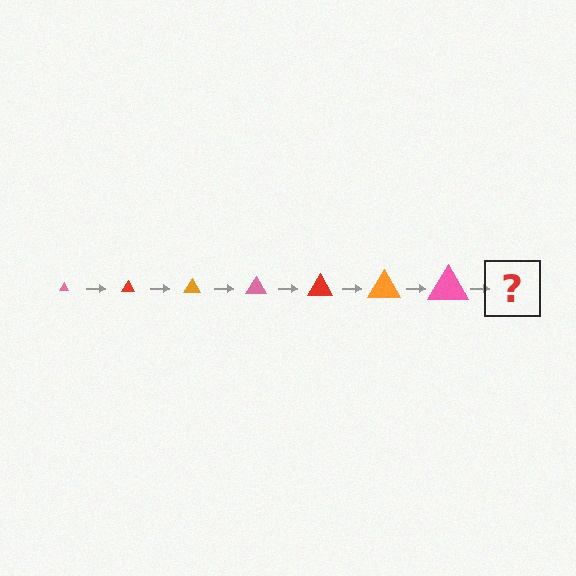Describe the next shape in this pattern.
It should be a red triangle, larger than the previous one.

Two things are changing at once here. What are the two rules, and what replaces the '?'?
The two rules are that the triangle grows larger each step and the color cycles through pink, red, and orange. The '?' should be a red triangle, larger than the previous one.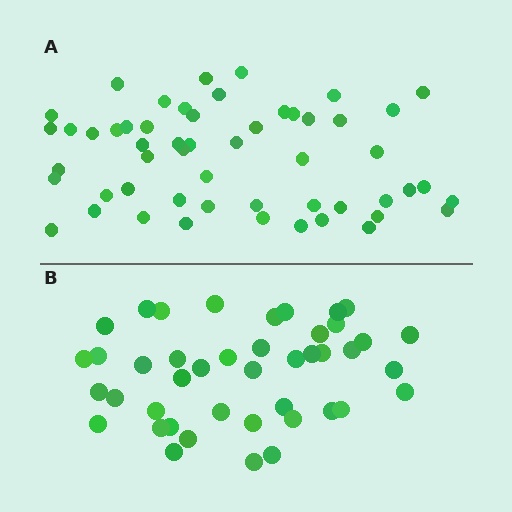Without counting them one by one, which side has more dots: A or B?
Region A (the top region) has more dots.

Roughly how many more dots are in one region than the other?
Region A has roughly 12 or so more dots than region B.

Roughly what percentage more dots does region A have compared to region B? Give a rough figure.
About 25% more.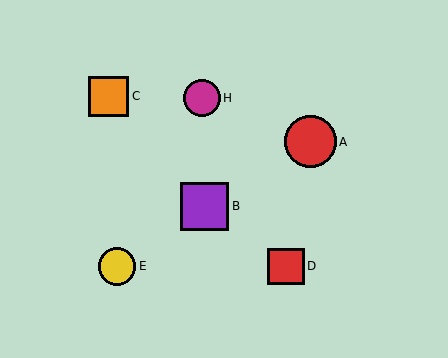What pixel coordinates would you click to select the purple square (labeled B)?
Click at (205, 206) to select the purple square B.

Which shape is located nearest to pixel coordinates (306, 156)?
The red circle (labeled A) at (311, 142) is nearest to that location.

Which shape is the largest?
The red circle (labeled A) is the largest.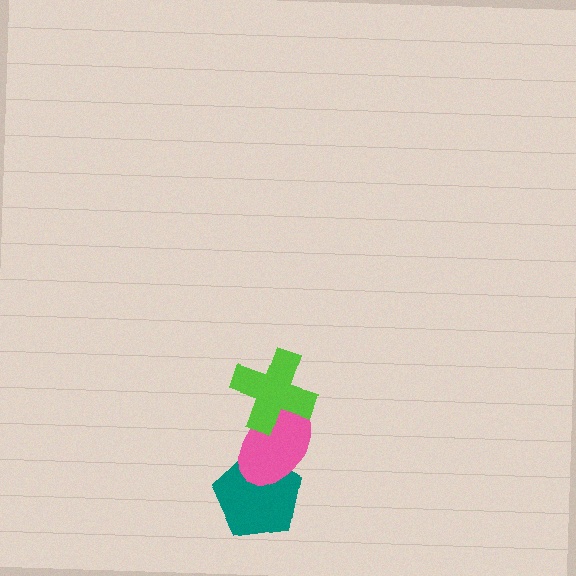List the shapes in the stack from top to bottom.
From top to bottom: the lime cross, the pink ellipse, the teal pentagon.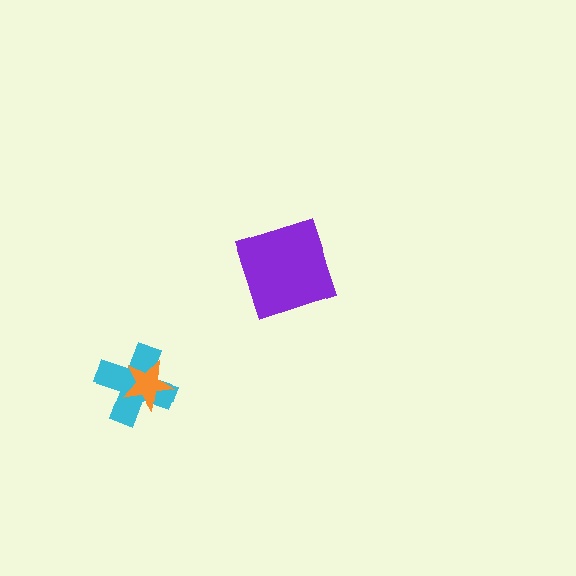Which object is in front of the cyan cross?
The orange star is in front of the cyan cross.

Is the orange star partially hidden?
No, no other shape covers it.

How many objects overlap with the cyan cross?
1 object overlaps with the cyan cross.